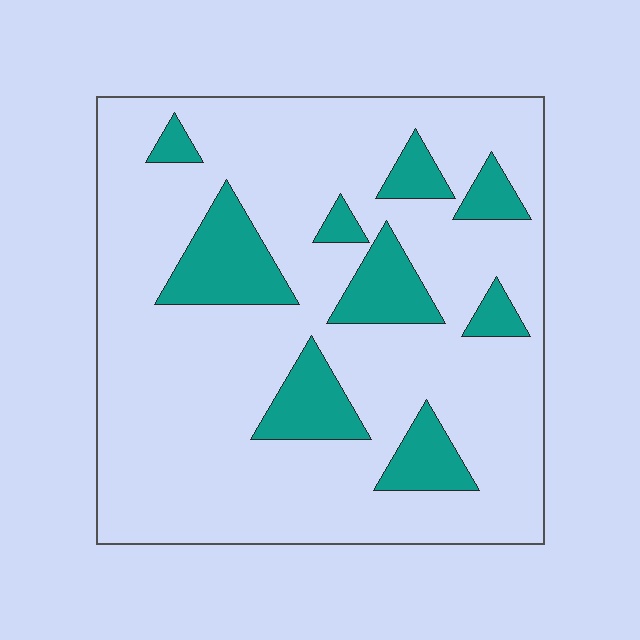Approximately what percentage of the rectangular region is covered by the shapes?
Approximately 20%.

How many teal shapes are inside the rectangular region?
9.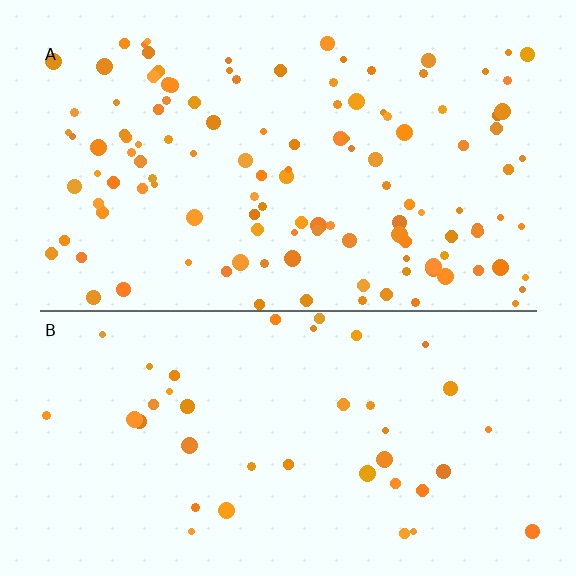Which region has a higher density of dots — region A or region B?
A (the top).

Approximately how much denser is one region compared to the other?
Approximately 3.0× — region A over region B.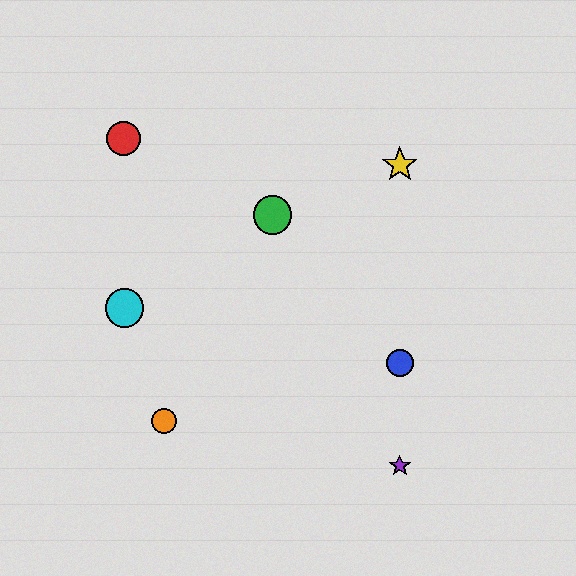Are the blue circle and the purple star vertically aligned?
Yes, both are at x≈400.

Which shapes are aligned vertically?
The blue circle, the yellow star, the purple star are aligned vertically.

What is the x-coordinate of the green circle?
The green circle is at x≈272.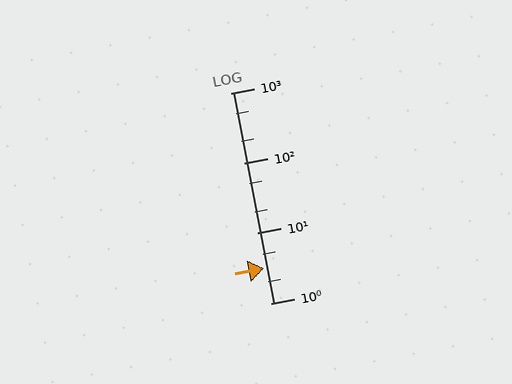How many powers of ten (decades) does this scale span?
The scale spans 3 decades, from 1 to 1000.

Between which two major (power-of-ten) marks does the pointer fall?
The pointer is between 1 and 10.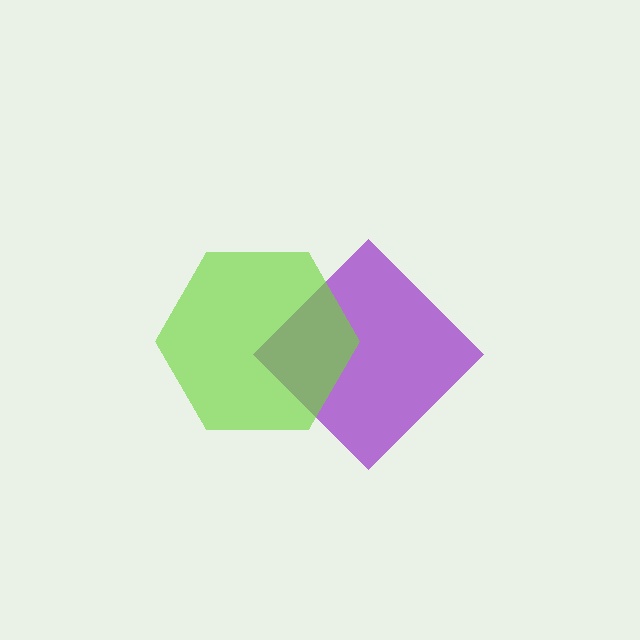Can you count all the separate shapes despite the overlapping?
Yes, there are 2 separate shapes.